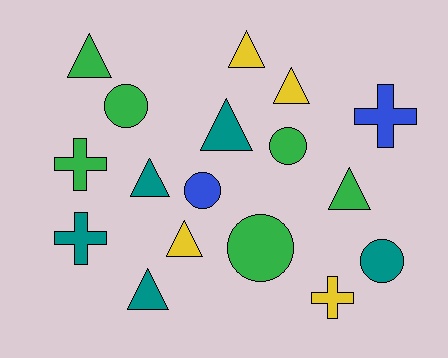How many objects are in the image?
There are 17 objects.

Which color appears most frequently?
Green, with 6 objects.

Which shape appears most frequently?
Triangle, with 8 objects.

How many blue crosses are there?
There is 1 blue cross.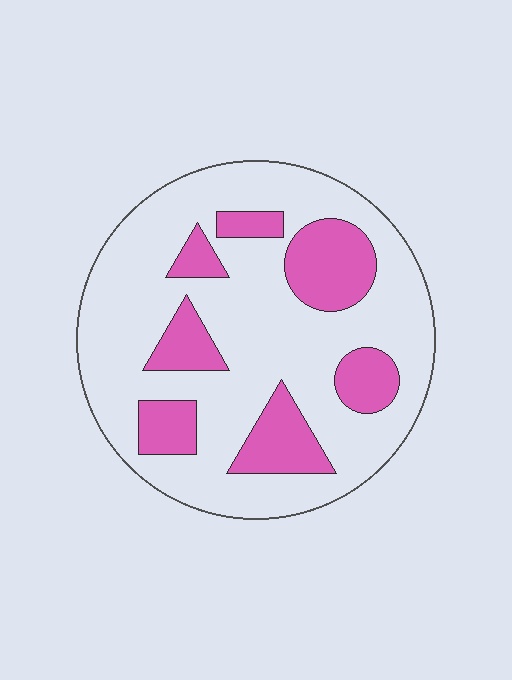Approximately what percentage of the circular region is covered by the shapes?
Approximately 25%.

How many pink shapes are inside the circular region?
7.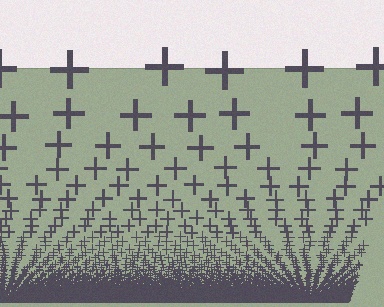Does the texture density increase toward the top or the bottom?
Density increases toward the bottom.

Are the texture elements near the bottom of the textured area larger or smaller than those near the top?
Smaller. The gradient is inverted — elements near the bottom are smaller and denser.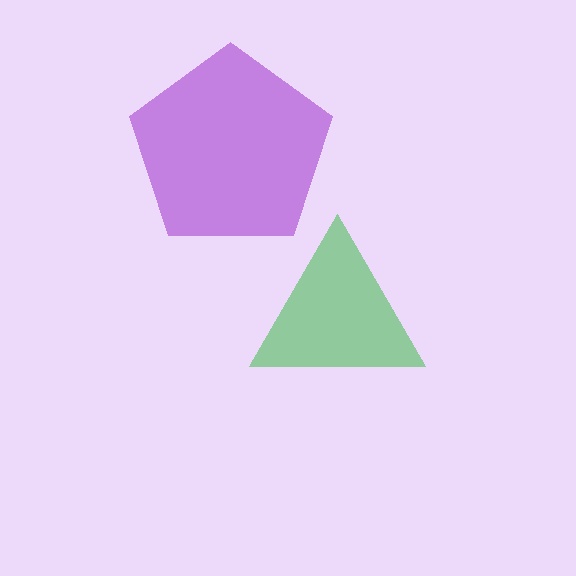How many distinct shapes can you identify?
There are 2 distinct shapes: a green triangle, a purple pentagon.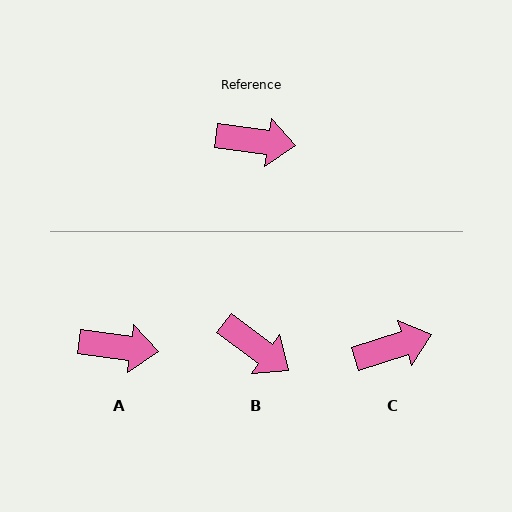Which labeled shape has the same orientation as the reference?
A.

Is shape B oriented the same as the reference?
No, it is off by about 29 degrees.